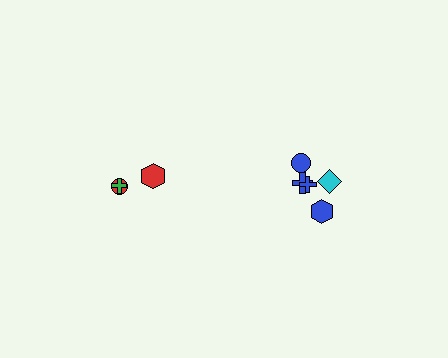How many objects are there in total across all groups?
There are 8 objects.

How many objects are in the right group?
There are 5 objects.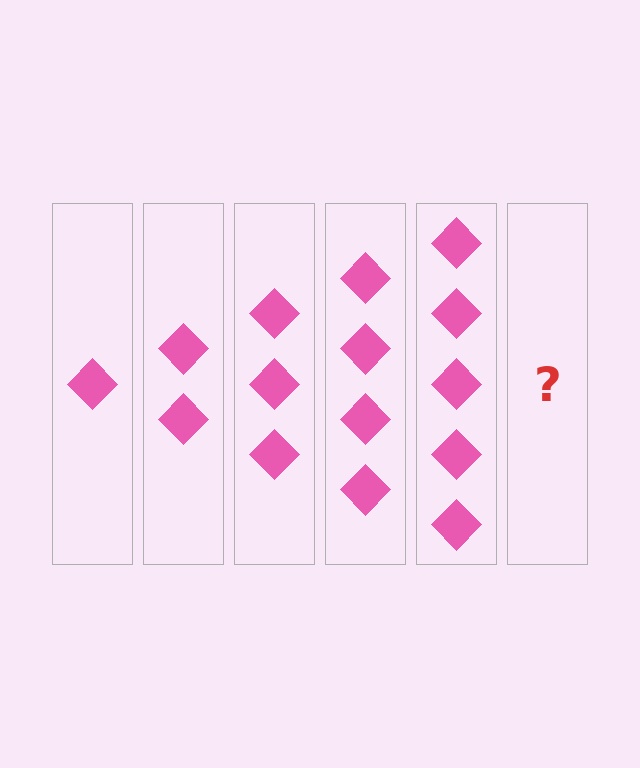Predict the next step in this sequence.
The next step is 6 diamonds.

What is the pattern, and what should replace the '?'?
The pattern is that each step adds one more diamond. The '?' should be 6 diamonds.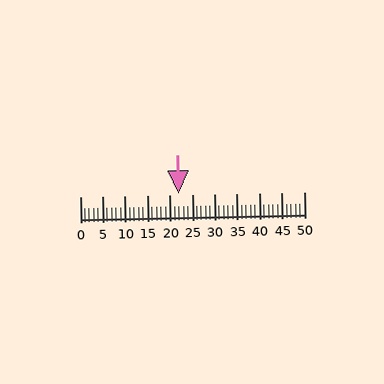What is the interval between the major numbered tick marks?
The major tick marks are spaced 5 units apart.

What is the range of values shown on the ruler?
The ruler shows values from 0 to 50.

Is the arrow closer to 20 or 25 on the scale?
The arrow is closer to 20.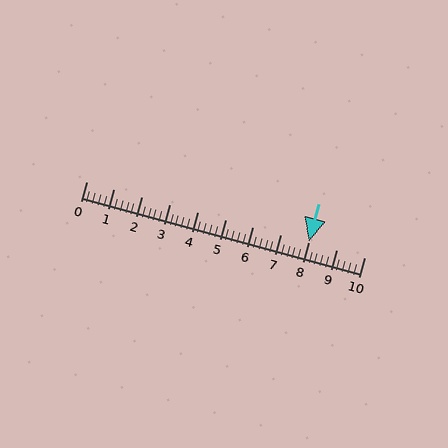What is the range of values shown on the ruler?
The ruler shows values from 0 to 10.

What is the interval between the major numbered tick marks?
The major tick marks are spaced 1 units apart.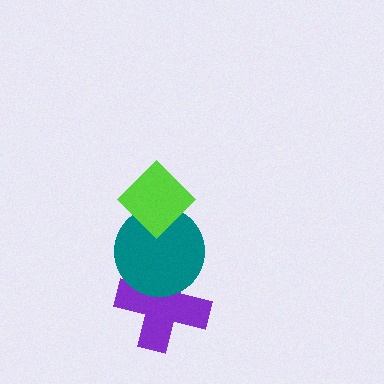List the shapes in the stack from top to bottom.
From top to bottom: the lime diamond, the teal circle, the purple cross.